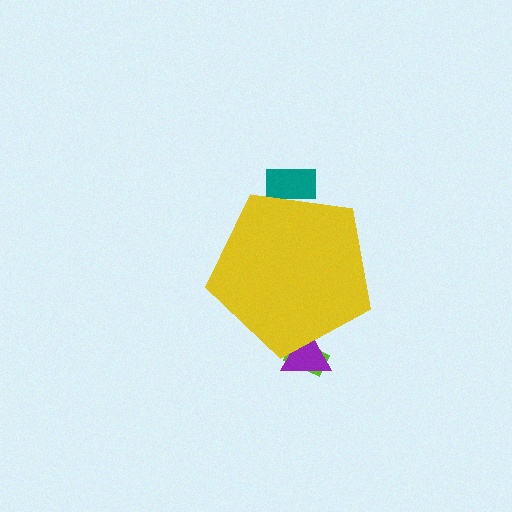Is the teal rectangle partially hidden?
Yes, the teal rectangle is partially hidden behind the yellow pentagon.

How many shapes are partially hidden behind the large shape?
3 shapes are partially hidden.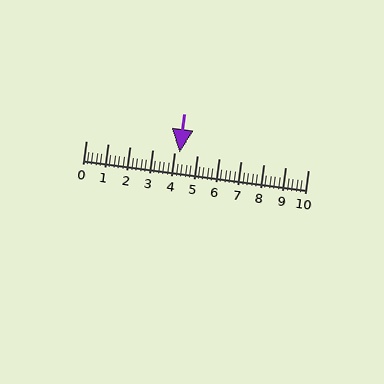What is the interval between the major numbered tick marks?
The major tick marks are spaced 1 units apart.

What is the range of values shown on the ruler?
The ruler shows values from 0 to 10.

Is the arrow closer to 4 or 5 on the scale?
The arrow is closer to 4.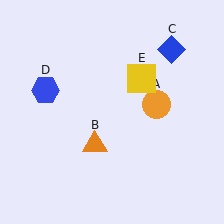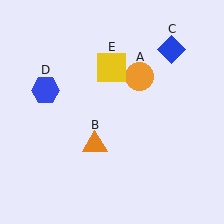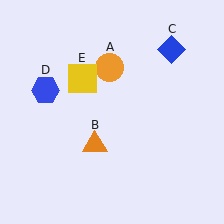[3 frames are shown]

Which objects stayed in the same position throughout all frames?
Orange triangle (object B) and blue diamond (object C) and blue hexagon (object D) remained stationary.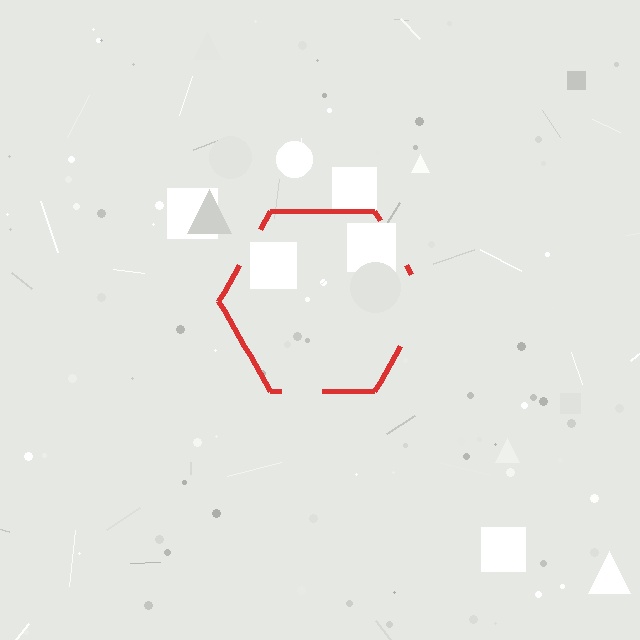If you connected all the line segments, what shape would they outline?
They would outline a hexagon.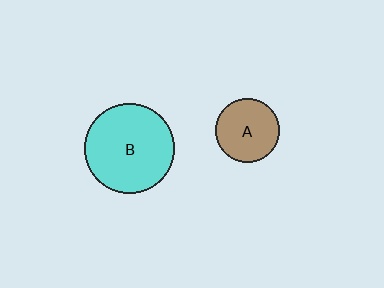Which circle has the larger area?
Circle B (cyan).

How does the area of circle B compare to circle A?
Approximately 2.0 times.